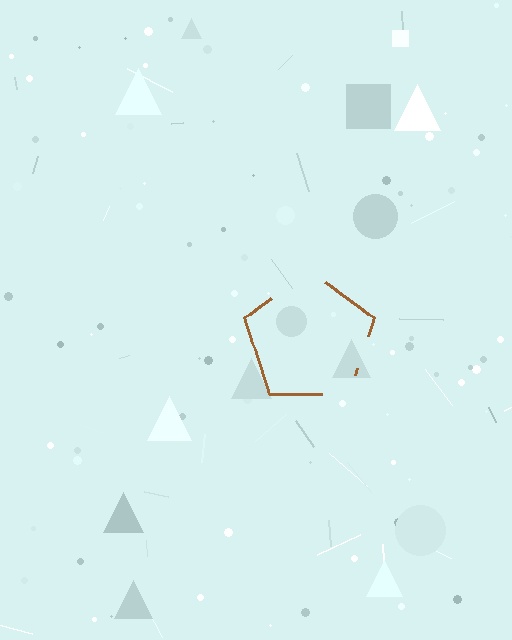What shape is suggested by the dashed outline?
The dashed outline suggests a pentagon.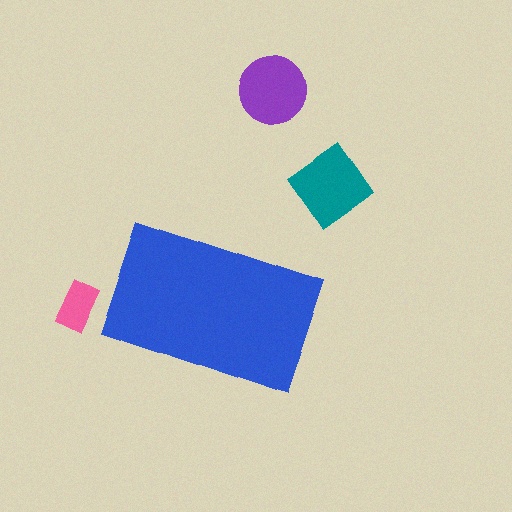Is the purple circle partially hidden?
No, the purple circle is fully visible.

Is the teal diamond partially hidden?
No, the teal diamond is fully visible.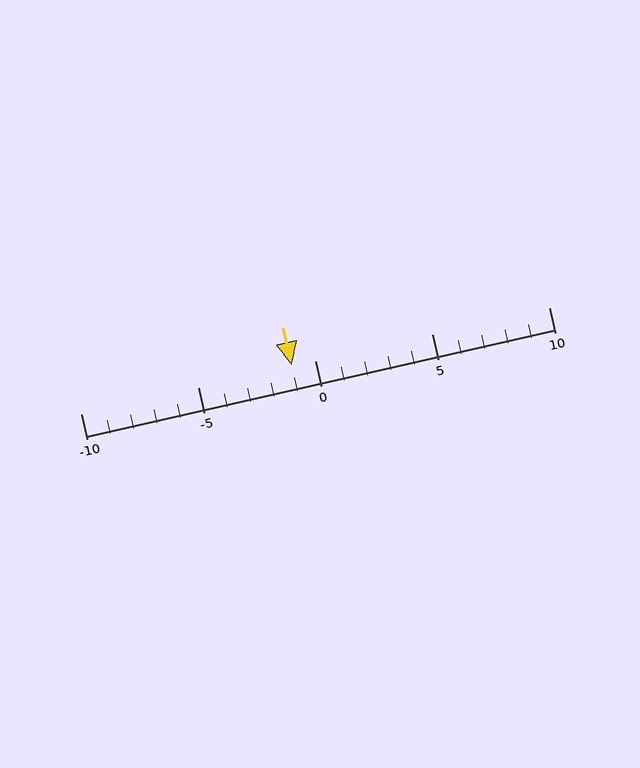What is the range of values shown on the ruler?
The ruler shows values from -10 to 10.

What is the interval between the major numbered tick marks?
The major tick marks are spaced 5 units apart.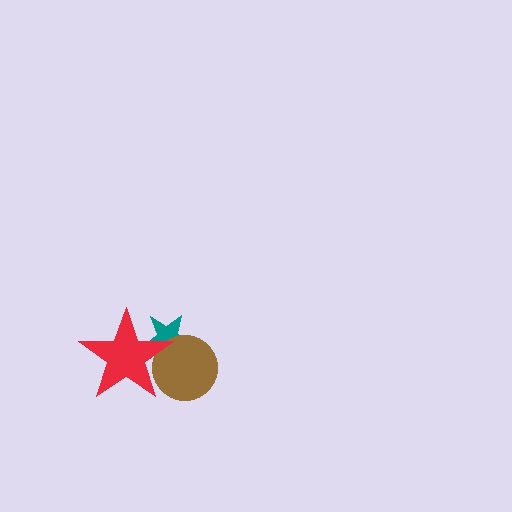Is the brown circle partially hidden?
Yes, it is partially covered by another shape.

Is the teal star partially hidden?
Yes, it is partially covered by another shape.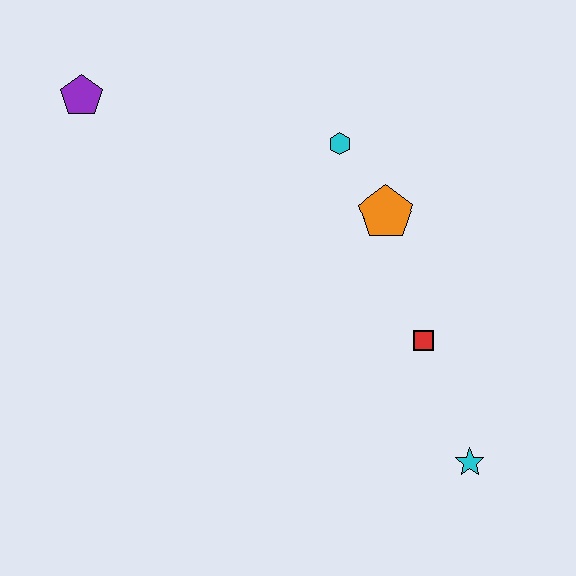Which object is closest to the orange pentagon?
The cyan hexagon is closest to the orange pentagon.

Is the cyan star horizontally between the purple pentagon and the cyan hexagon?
No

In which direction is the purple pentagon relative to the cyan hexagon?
The purple pentagon is to the left of the cyan hexagon.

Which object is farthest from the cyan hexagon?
The cyan star is farthest from the cyan hexagon.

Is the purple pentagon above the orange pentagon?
Yes